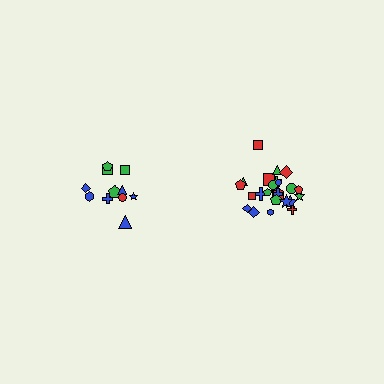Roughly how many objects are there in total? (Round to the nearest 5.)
Roughly 35 objects in total.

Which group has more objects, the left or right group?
The right group.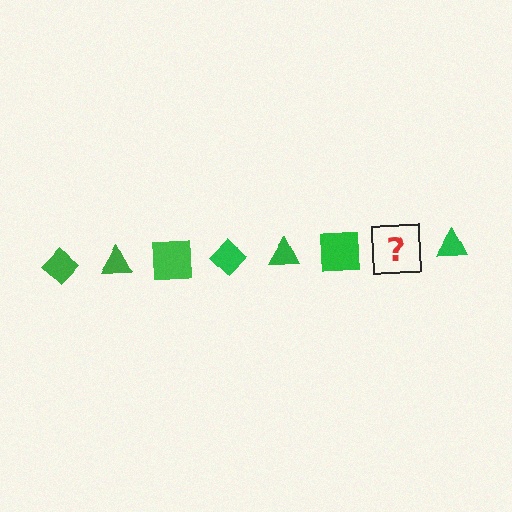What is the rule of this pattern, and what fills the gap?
The rule is that the pattern cycles through diamond, triangle, square shapes in green. The gap should be filled with a green diamond.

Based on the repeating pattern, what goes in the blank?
The blank should be a green diamond.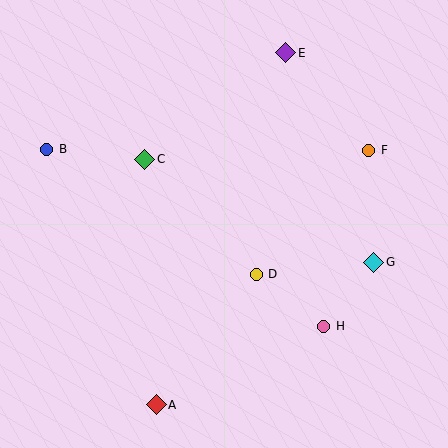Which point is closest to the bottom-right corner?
Point H is closest to the bottom-right corner.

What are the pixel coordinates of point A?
Point A is at (156, 405).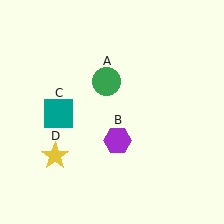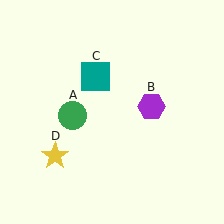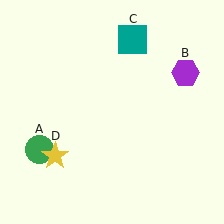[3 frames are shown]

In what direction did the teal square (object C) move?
The teal square (object C) moved up and to the right.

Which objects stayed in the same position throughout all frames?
Yellow star (object D) remained stationary.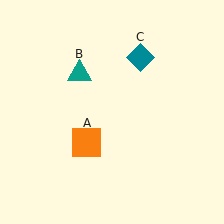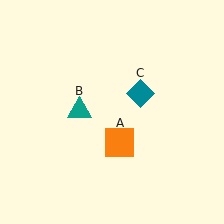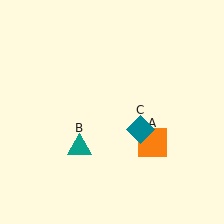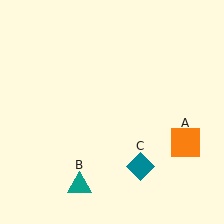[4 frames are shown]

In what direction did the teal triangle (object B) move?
The teal triangle (object B) moved down.